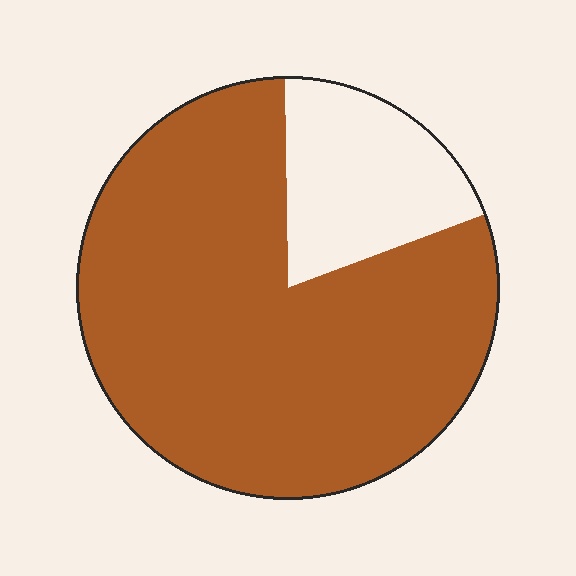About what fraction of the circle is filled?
About four fifths (4/5).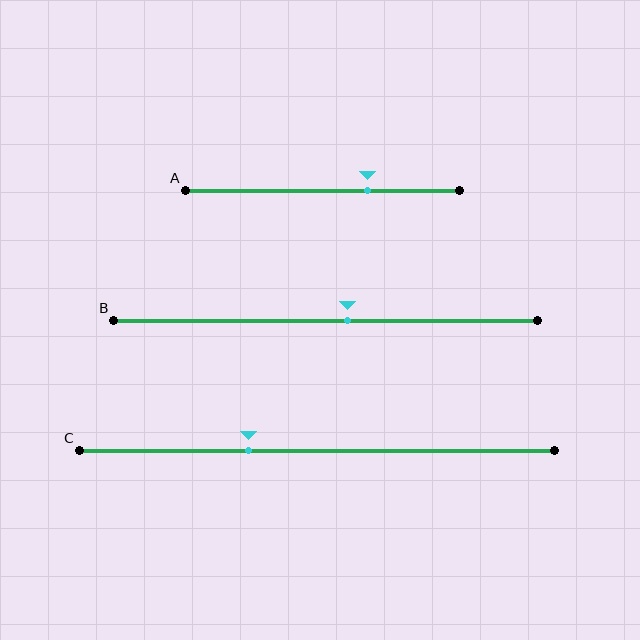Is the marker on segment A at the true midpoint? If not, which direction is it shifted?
No, the marker on segment A is shifted to the right by about 17% of the segment length.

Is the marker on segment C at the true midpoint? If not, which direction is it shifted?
No, the marker on segment C is shifted to the left by about 14% of the segment length.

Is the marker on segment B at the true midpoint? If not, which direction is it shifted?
No, the marker on segment B is shifted to the right by about 5% of the segment length.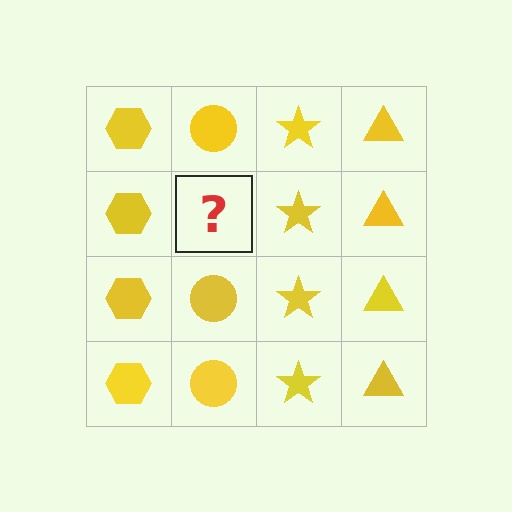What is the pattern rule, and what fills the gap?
The rule is that each column has a consistent shape. The gap should be filled with a yellow circle.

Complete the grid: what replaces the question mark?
The question mark should be replaced with a yellow circle.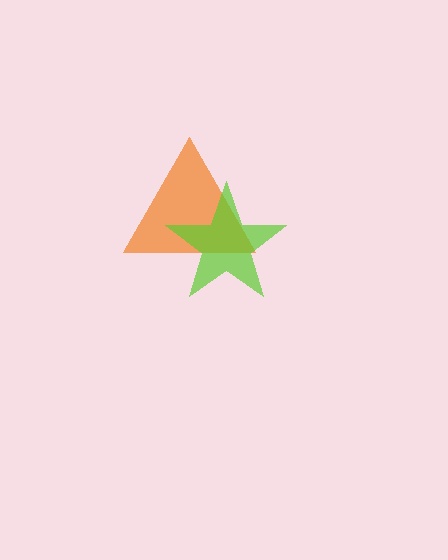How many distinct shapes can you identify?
There are 2 distinct shapes: an orange triangle, a lime star.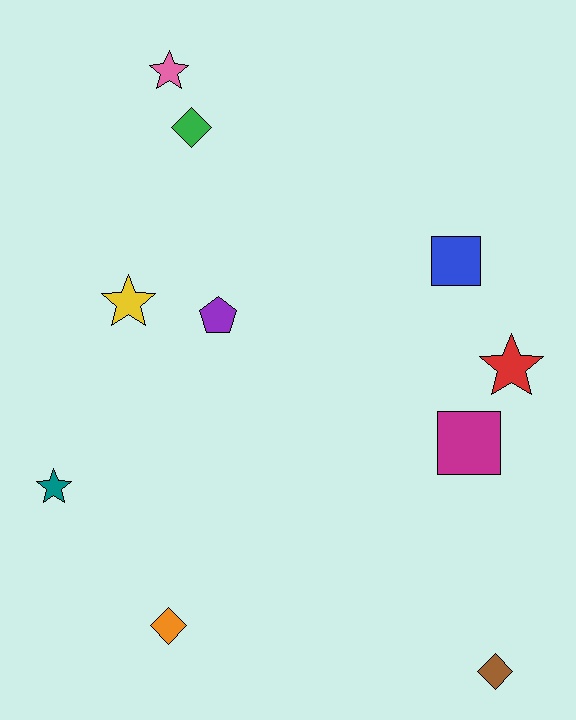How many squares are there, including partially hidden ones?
There are 2 squares.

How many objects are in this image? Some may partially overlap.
There are 10 objects.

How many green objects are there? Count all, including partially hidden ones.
There is 1 green object.